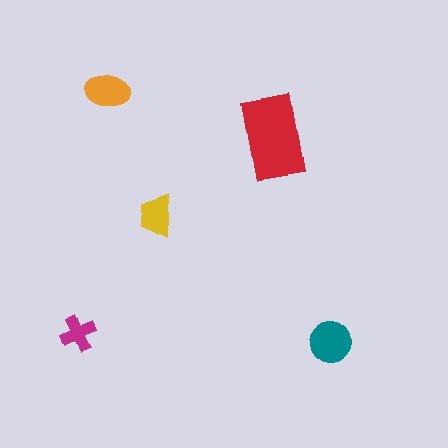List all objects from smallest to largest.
The magenta cross, the yellow trapezoid, the orange ellipse, the teal circle, the red rectangle.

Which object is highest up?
The orange ellipse is topmost.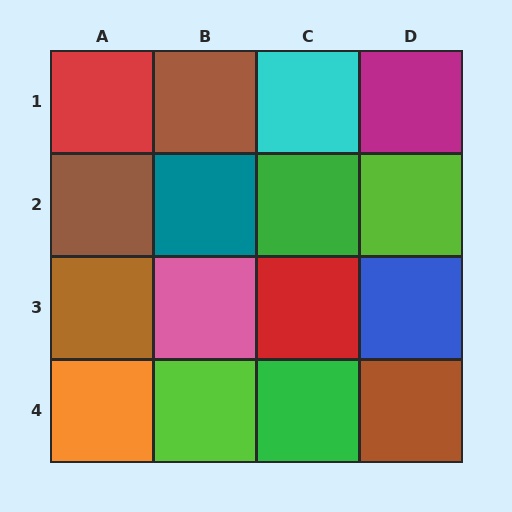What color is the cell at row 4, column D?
Brown.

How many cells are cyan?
1 cell is cyan.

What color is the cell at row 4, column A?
Orange.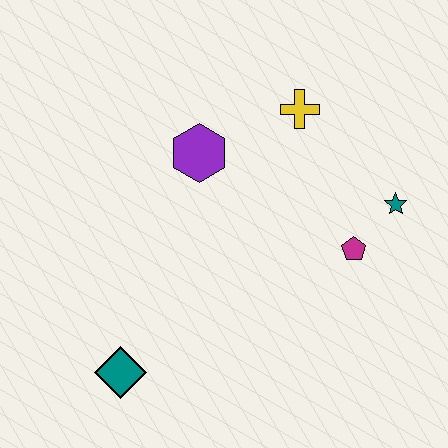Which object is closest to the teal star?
The magenta pentagon is closest to the teal star.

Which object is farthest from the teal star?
The teal diamond is farthest from the teal star.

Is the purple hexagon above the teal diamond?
Yes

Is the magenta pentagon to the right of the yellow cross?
Yes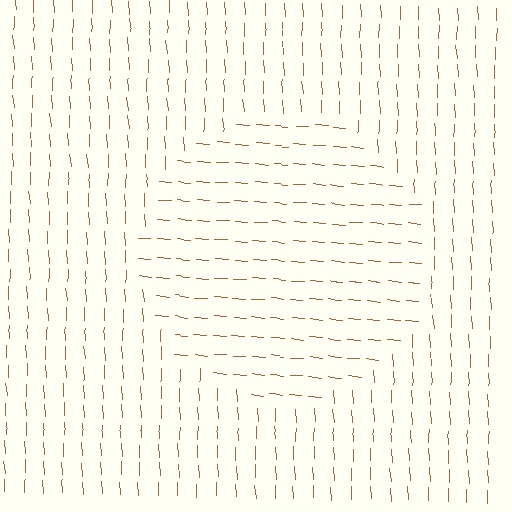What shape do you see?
I see a circle.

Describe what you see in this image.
The image is filled with small brown line segments. A circle region in the image has lines oriented differently from the surrounding lines, creating a visible texture boundary.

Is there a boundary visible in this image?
Yes, there is a texture boundary formed by a change in line orientation.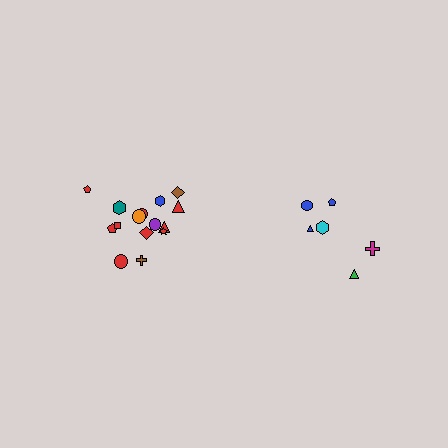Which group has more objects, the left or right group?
The left group.